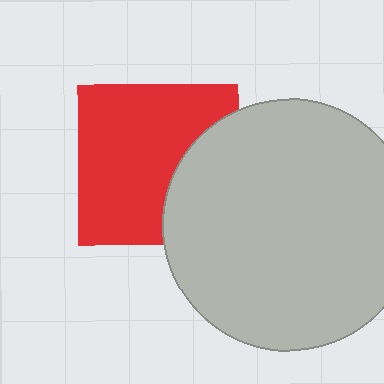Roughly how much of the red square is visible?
Most of it is visible (roughly 69%).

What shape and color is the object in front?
The object in front is a light gray circle.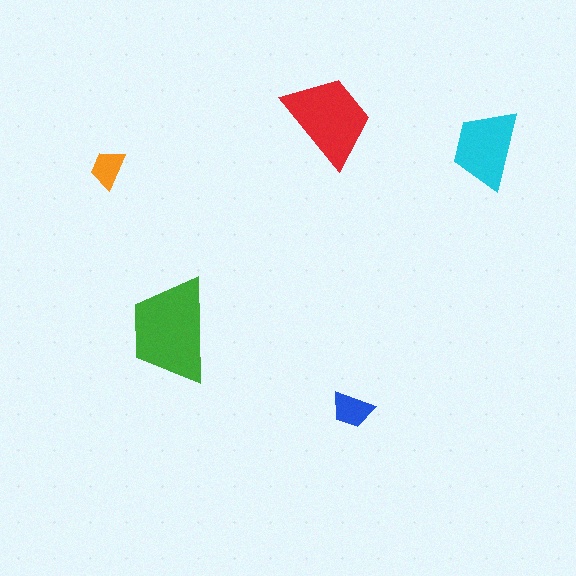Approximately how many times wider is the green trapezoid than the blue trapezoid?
About 2.5 times wider.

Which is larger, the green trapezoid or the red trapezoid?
The green one.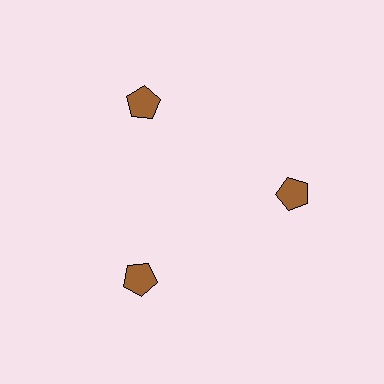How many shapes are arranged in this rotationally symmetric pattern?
There are 3 shapes, arranged in 3 groups of 1.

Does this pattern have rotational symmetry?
Yes, this pattern has 3-fold rotational symmetry. It looks the same after rotating 120 degrees around the center.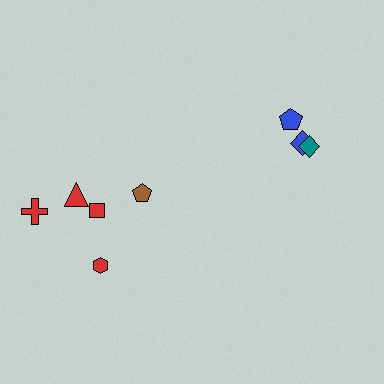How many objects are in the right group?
There are 3 objects.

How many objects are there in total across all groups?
There are 8 objects.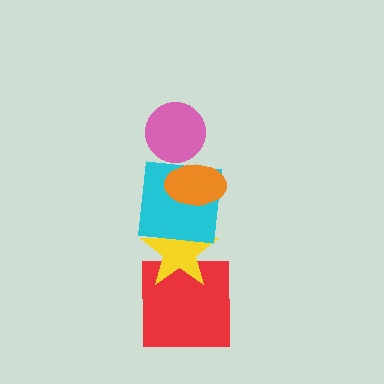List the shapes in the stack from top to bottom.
From top to bottom: the pink circle, the orange ellipse, the cyan square, the yellow star, the red square.